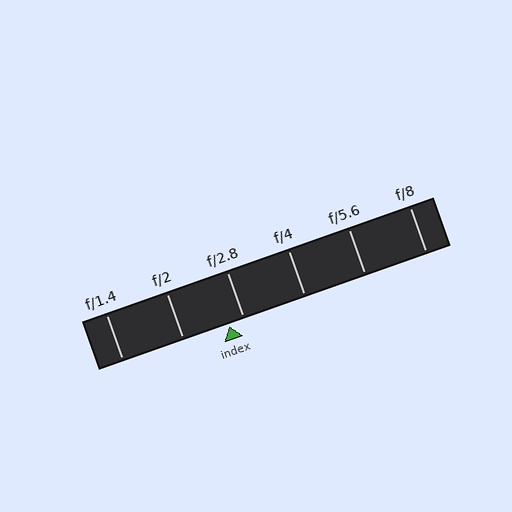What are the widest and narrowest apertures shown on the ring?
The widest aperture shown is f/1.4 and the narrowest is f/8.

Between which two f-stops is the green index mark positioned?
The index mark is between f/2 and f/2.8.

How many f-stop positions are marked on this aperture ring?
There are 6 f-stop positions marked.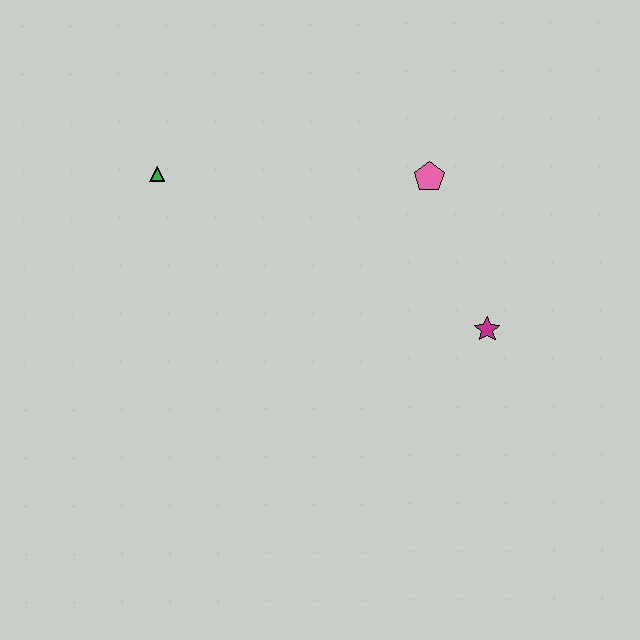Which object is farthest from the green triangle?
The magenta star is farthest from the green triangle.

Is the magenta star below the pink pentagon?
Yes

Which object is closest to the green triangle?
The pink pentagon is closest to the green triangle.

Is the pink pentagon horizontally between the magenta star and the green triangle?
Yes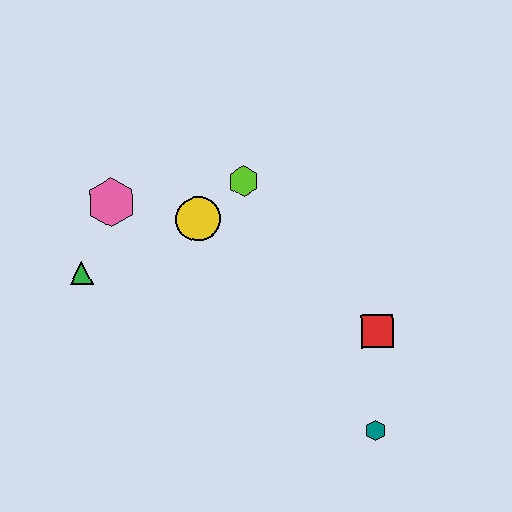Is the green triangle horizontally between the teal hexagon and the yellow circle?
No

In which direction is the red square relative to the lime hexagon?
The red square is below the lime hexagon.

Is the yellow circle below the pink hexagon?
Yes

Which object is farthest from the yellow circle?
The teal hexagon is farthest from the yellow circle.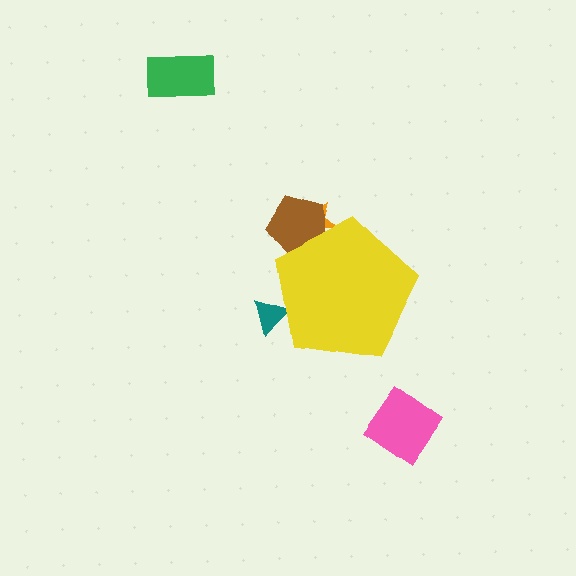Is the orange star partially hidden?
Yes, the orange star is partially hidden behind the yellow pentagon.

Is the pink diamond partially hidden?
No, the pink diamond is fully visible.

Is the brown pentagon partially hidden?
Yes, the brown pentagon is partially hidden behind the yellow pentagon.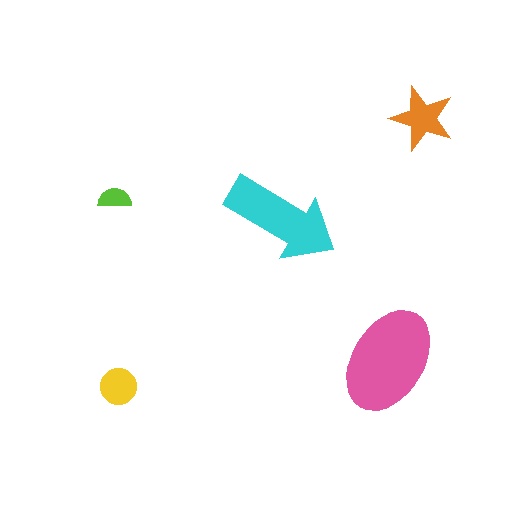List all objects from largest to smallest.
The pink ellipse, the cyan arrow, the orange star, the yellow circle, the lime semicircle.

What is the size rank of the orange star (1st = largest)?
3rd.